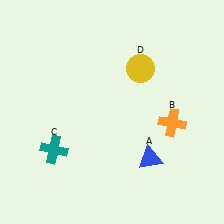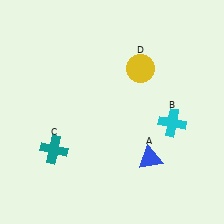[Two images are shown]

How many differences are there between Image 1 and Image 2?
There is 1 difference between the two images.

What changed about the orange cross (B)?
In Image 1, B is orange. In Image 2, it changed to cyan.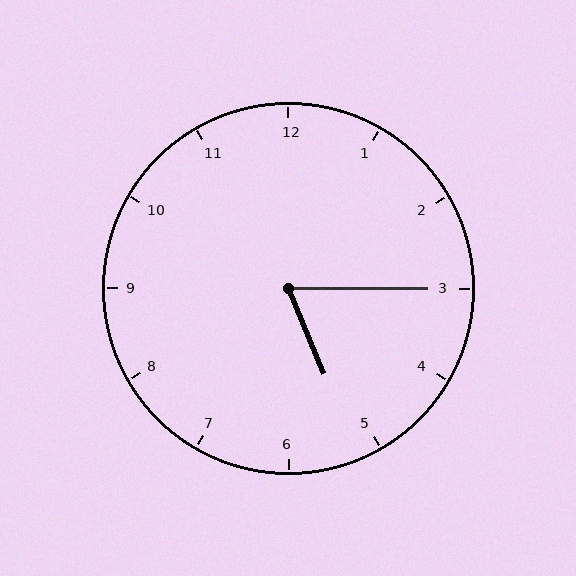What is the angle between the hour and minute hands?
Approximately 68 degrees.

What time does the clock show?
5:15.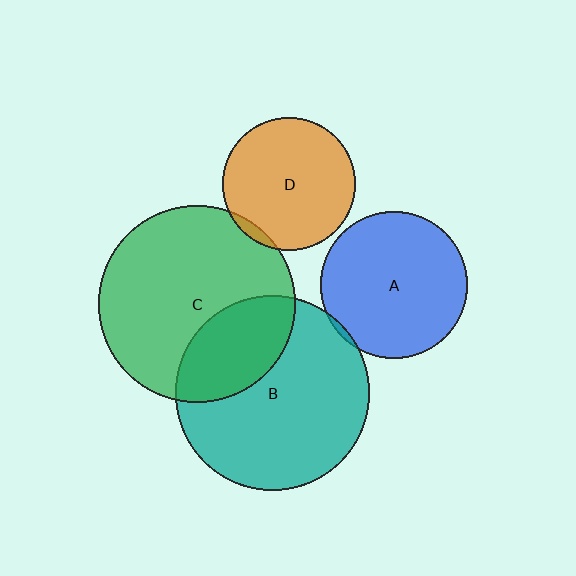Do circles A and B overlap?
Yes.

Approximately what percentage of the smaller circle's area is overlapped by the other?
Approximately 5%.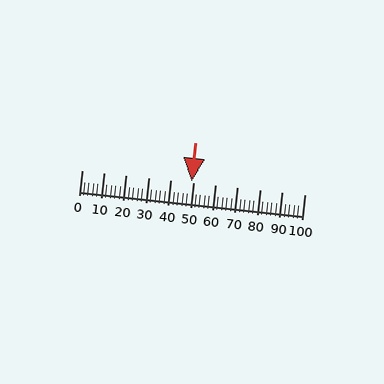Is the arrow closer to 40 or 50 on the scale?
The arrow is closer to 50.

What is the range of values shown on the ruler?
The ruler shows values from 0 to 100.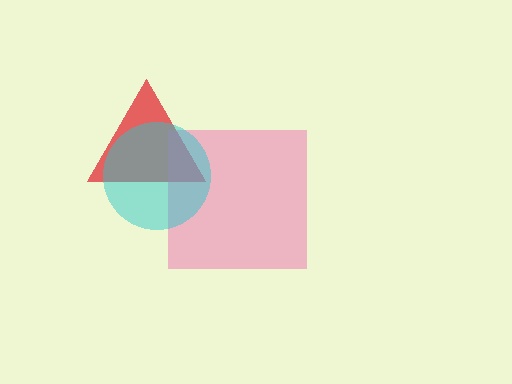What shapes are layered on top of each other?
The layered shapes are: a red triangle, a pink square, a cyan circle.